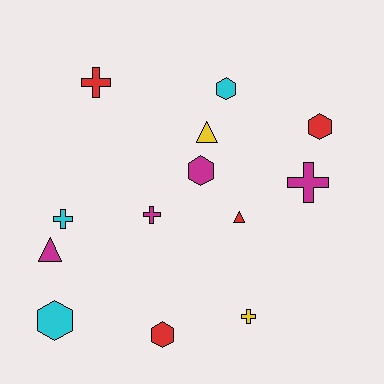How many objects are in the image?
There are 13 objects.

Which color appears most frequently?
Red, with 4 objects.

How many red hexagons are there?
There are 2 red hexagons.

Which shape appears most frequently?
Hexagon, with 5 objects.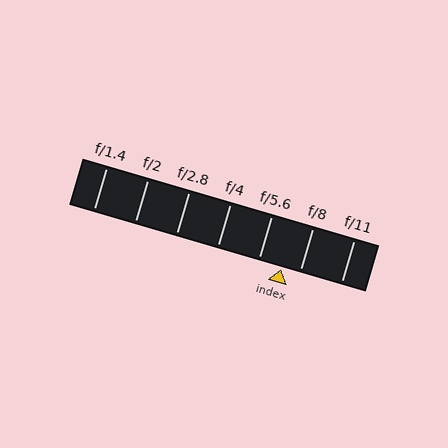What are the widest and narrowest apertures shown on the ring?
The widest aperture shown is f/1.4 and the narrowest is f/11.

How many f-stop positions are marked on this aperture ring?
There are 7 f-stop positions marked.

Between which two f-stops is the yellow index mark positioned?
The index mark is between f/5.6 and f/8.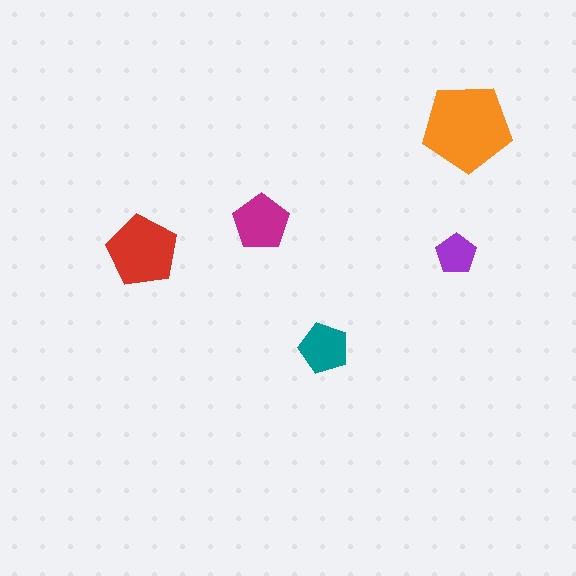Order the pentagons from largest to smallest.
the orange one, the red one, the magenta one, the teal one, the purple one.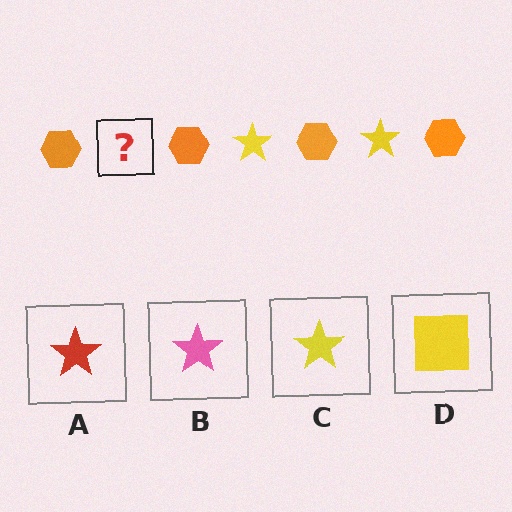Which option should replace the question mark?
Option C.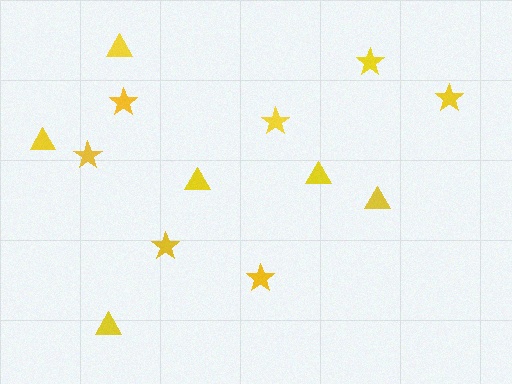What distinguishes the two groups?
There are 2 groups: one group of triangles (6) and one group of stars (7).